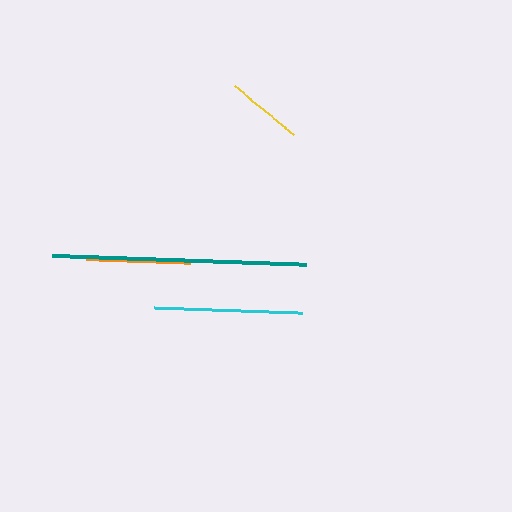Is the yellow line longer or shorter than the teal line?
The teal line is longer than the yellow line.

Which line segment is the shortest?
The yellow line is the shortest at approximately 77 pixels.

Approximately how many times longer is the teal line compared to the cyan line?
The teal line is approximately 1.7 times the length of the cyan line.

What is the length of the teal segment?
The teal segment is approximately 254 pixels long.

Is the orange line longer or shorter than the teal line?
The teal line is longer than the orange line.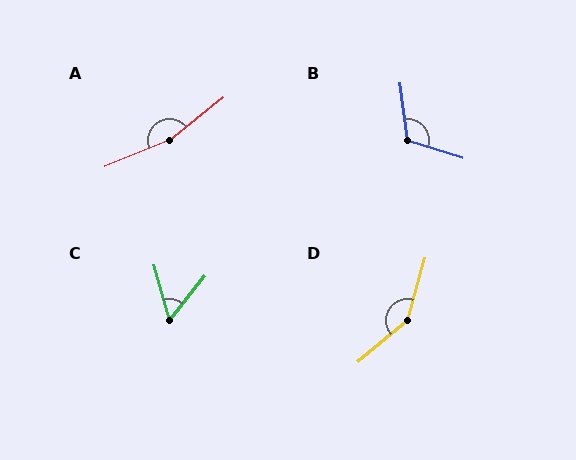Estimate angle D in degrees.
Approximately 145 degrees.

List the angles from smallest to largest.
C (54°), B (115°), D (145°), A (164°).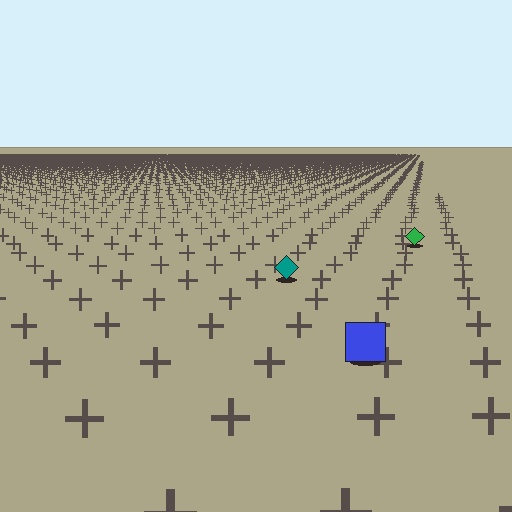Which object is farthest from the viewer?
The green diamond is farthest from the viewer. It appears smaller and the ground texture around it is denser.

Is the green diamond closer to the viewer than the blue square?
No. The blue square is closer — you can tell from the texture gradient: the ground texture is coarser near it.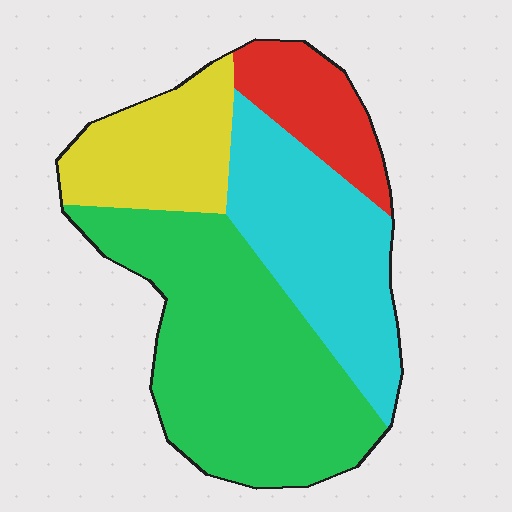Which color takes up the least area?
Red, at roughly 10%.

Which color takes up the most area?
Green, at roughly 45%.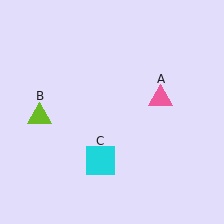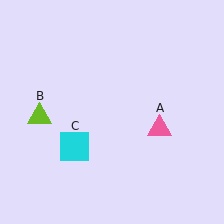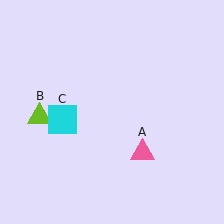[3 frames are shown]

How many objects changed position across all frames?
2 objects changed position: pink triangle (object A), cyan square (object C).